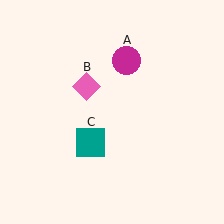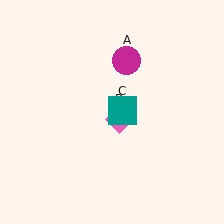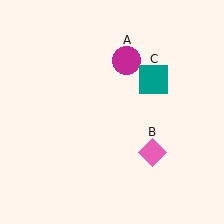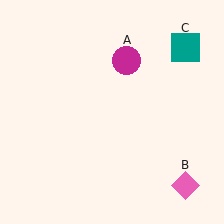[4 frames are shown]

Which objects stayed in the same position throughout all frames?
Magenta circle (object A) remained stationary.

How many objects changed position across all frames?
2 objects changed position: pink diamond (object B), teal square (object C).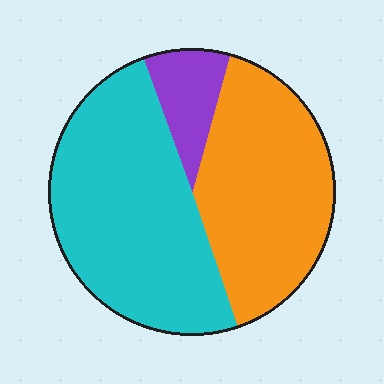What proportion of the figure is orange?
Orange covers around 40% of the figure.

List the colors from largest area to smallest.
From largest to smallest: cyan, orange, purple.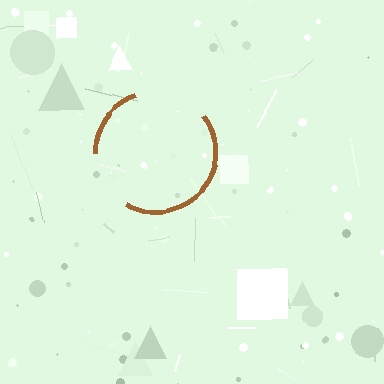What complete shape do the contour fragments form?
The contour fragments form a circle.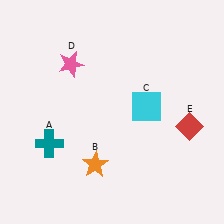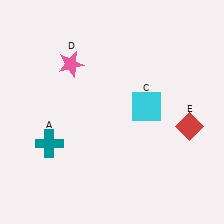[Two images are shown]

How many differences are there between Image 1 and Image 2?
There is 1 difference between the two images.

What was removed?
The orange star (B) was removed in Image 2.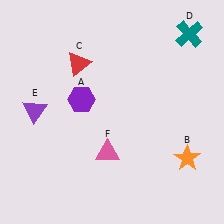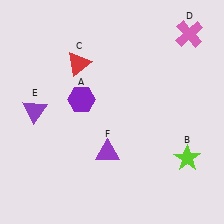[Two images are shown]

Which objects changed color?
B changed from orange to lime. D changed from teal to pink. F changed from pink to purple.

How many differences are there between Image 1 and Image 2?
There are 3 differences between the two images.